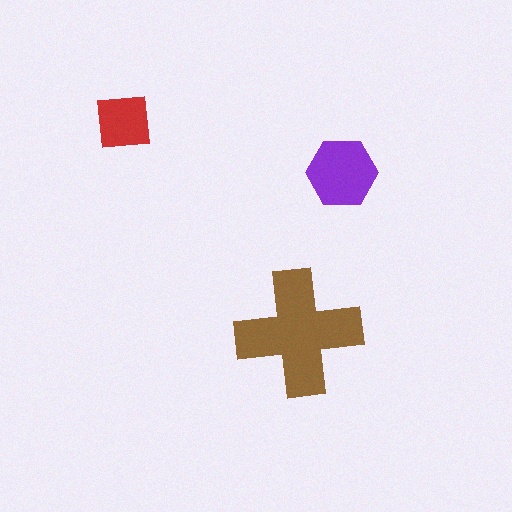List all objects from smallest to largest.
The red square, the purple hexagon, the brown cross.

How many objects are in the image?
There are 3 objects in the image.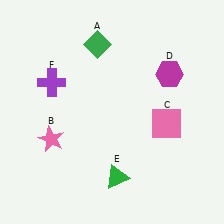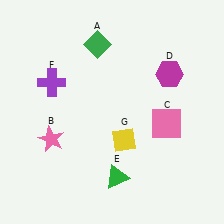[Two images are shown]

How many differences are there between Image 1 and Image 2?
There is 1 difference between the two images.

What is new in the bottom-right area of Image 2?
A yellow diamond (G) was added in the bottom-right area of Image 2.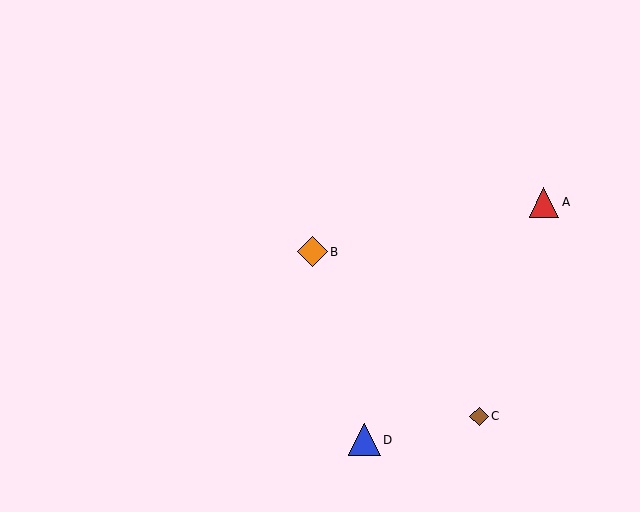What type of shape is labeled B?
Shape B is an orange diamond.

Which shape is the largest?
The blue triangle (labeled D) is the largest.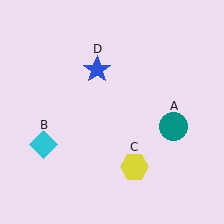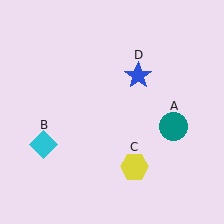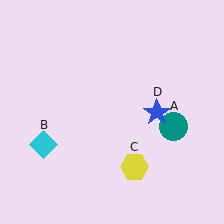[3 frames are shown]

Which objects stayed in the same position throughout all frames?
Teal circle (object A) and cyan diamond (object B) and yellow hexagon (object C) remained stationary.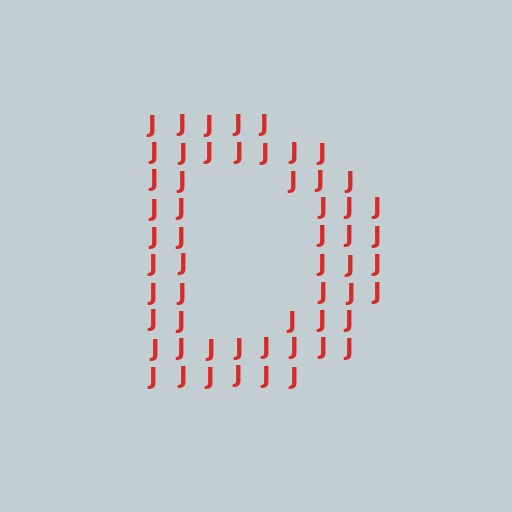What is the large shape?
The large shape is the letter D.